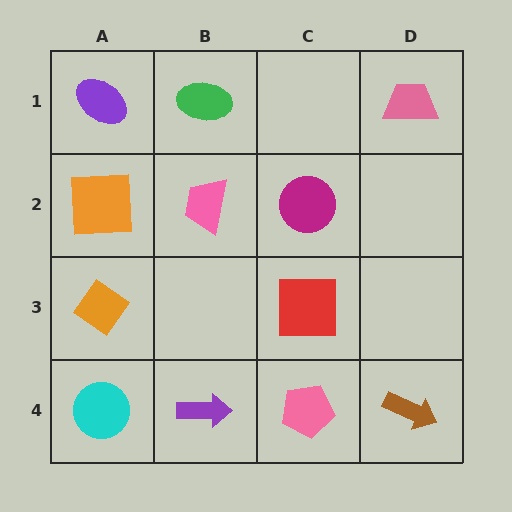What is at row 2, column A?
An orange square.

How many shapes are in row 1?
3 shapes.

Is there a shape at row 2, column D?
No, that cell is empty.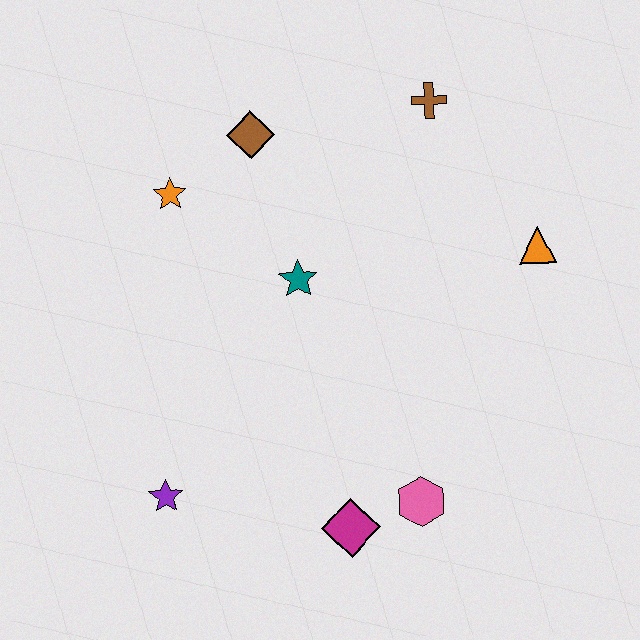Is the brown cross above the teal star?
Yes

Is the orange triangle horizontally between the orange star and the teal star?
No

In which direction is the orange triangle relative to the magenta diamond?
The orange triangle is above the magenta diamond.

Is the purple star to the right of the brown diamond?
No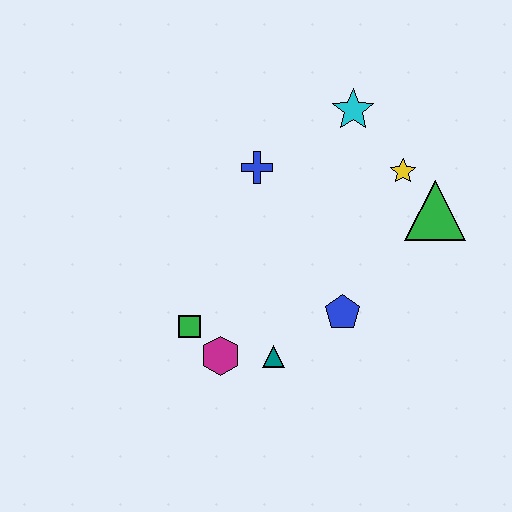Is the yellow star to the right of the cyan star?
Yes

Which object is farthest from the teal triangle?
The cyan star is farthest from the teal triangle.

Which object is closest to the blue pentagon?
The teal triangle is closest to the blue pentagon.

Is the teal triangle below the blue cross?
Yes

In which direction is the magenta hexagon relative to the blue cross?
The magenta hexagon is below the blue cross.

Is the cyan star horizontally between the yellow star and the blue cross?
Yes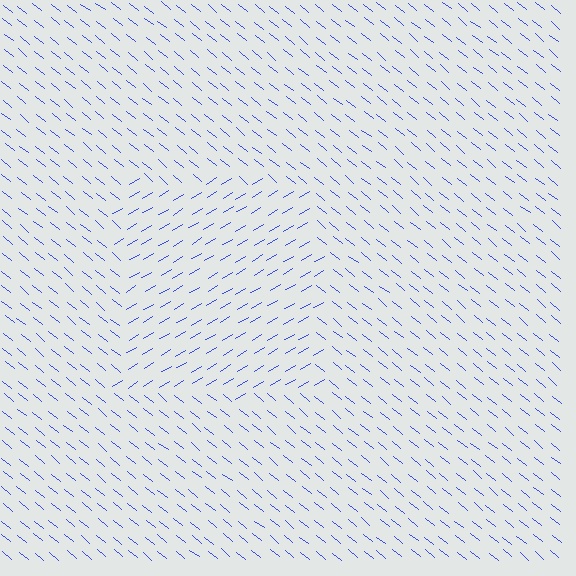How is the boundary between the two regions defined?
The boundary is defined purely by a change in line orientation (approximately 70 degrees difference). All lines are the same color and thickness.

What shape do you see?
I see a rectangle.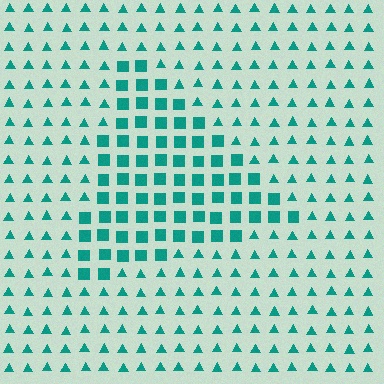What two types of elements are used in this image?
The image uses squares inside the triangle region and triangles outside it.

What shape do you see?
I see a triangle.